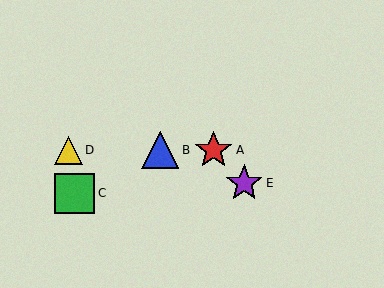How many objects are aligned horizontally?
3 objects (A, B, D) are aligned horizontally.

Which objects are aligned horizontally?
Objects A, B, D are aligned horizontally.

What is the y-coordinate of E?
Object E is at y≈183.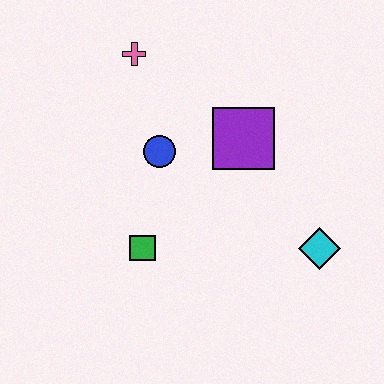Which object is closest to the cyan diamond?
The purple square is closest to the cyan diamond.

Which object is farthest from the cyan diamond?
The pink cross is farthest from the cyan diamond.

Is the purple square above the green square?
Yes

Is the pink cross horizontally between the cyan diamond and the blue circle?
No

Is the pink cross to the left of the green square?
Yes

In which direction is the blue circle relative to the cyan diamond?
The blue circle is to the left of the cyan diamond.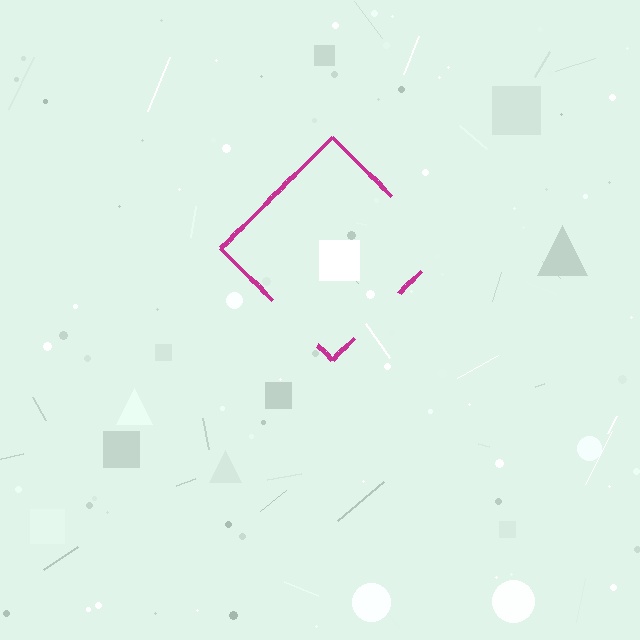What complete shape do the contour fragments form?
The contour fragments form a diamond.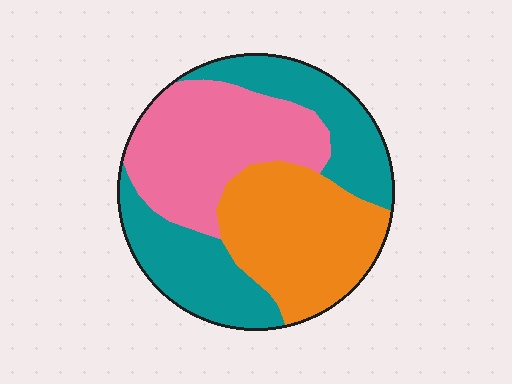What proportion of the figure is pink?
Pink covers about 30% of the figure.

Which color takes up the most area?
Teal, at roughly 35%.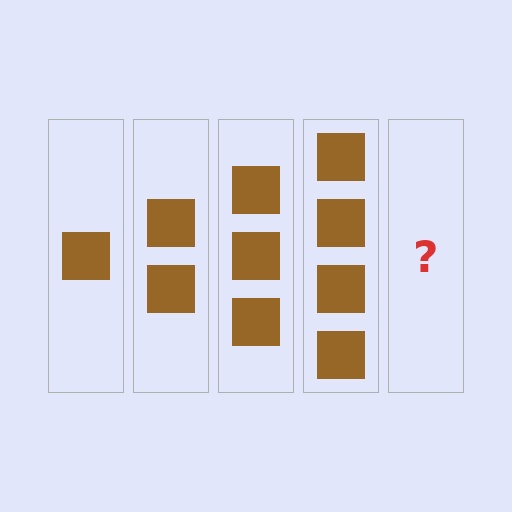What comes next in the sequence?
The next element should be 5 squares.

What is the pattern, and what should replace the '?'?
The pattern is that each step adds one more square. The '?' should be 5 squares.